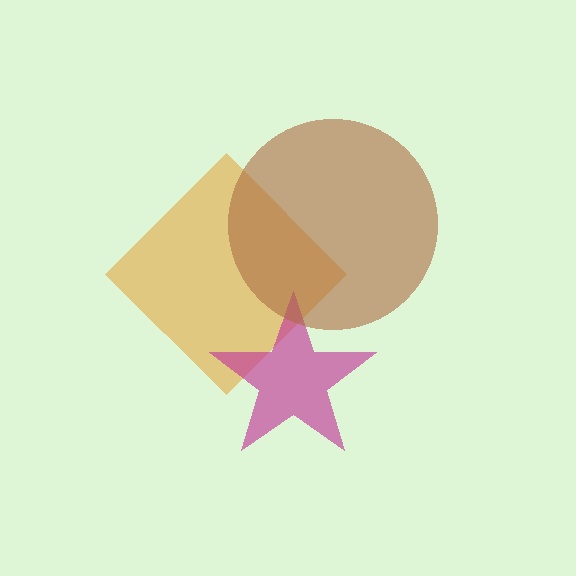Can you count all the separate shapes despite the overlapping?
Yes, there are 3 separate shapes.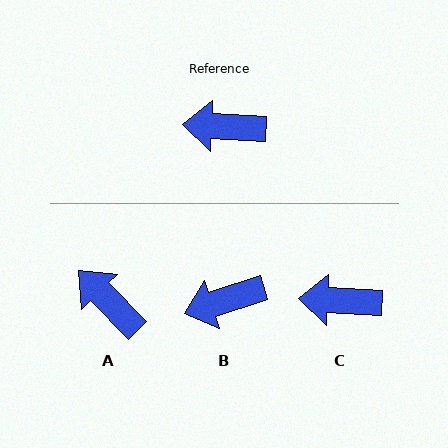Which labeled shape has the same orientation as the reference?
C.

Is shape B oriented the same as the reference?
No, it is off by about 21 degrees.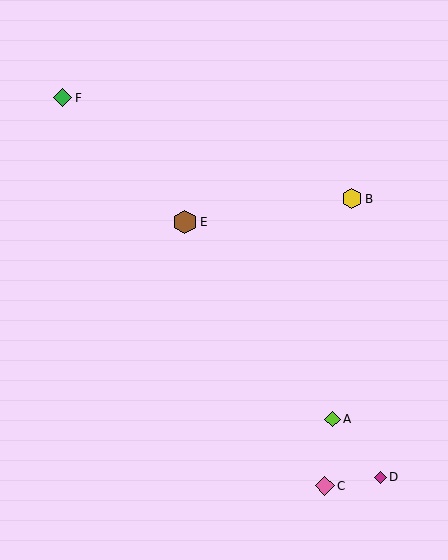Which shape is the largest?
The brown hexagon (labeled E) is the largest.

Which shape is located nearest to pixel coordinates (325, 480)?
The pink diamond (labeled C) at (325, 486) is nearest to that location.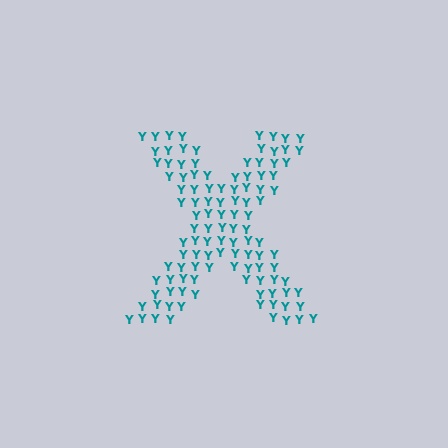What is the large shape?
The large shape is the letter X.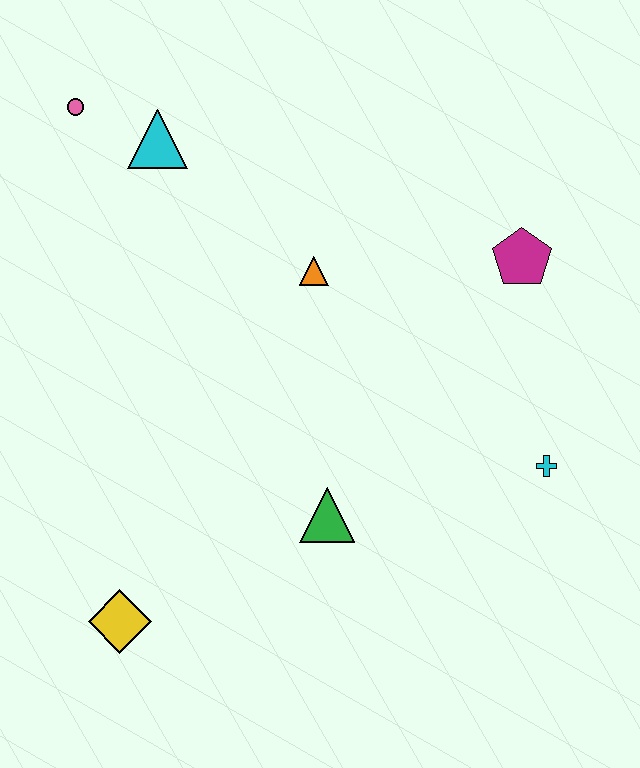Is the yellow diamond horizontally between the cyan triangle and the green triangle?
No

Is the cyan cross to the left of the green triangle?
No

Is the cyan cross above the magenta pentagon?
No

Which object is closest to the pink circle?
The cyan triangle is closest to the pink circle.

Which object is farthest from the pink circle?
The cyan cross is farthest from the pink circle.